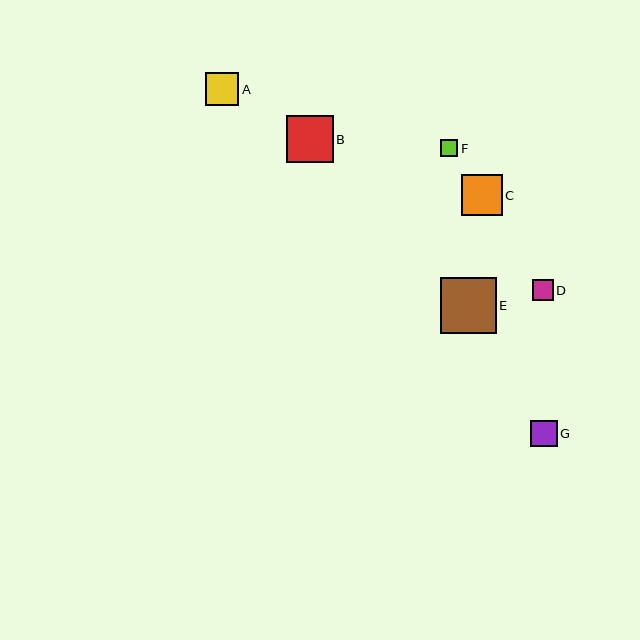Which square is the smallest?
Square F is the smallest with a size of approximately 17 pixels.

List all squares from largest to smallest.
From largest to smallest: E, B, C, A, G, D, F.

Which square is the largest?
Square E is the largest with a size of approximately 56 pixels.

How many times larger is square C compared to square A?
Square C is approximately 1.2 times the size of square A.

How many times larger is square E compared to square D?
Square E is approximately 2.7 times the size of square D.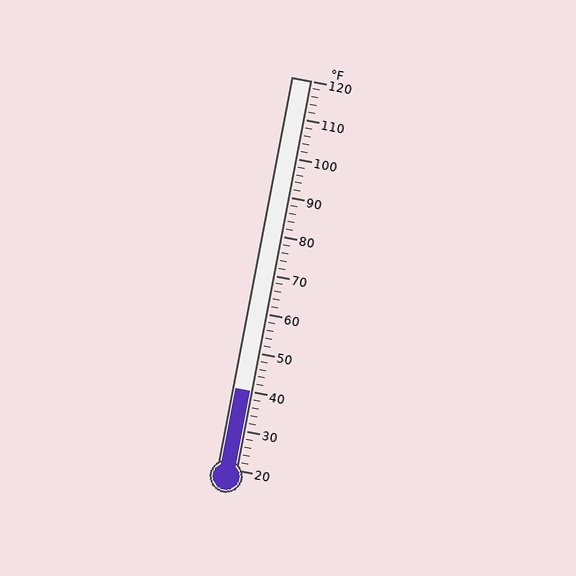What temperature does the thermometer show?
The thermometer shows approximately 40°F.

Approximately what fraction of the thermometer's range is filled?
The thermometer is filled to approximately 20% of its range.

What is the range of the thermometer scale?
The thermometer scale ranges from 20°F to 120°F.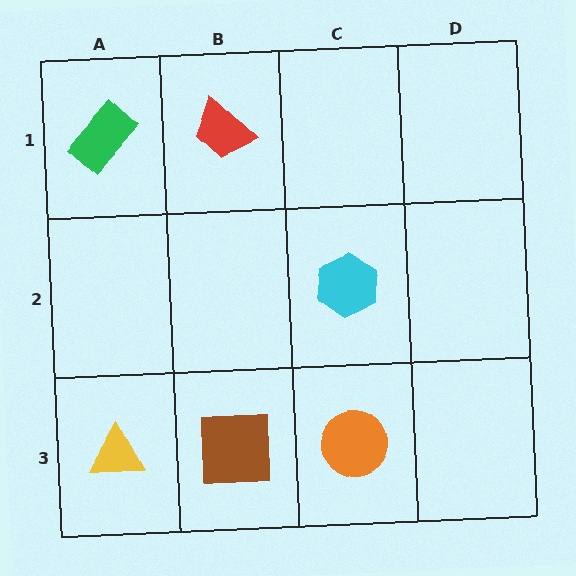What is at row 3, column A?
A yellow triangle.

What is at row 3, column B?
A brown square.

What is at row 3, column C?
An orange circle.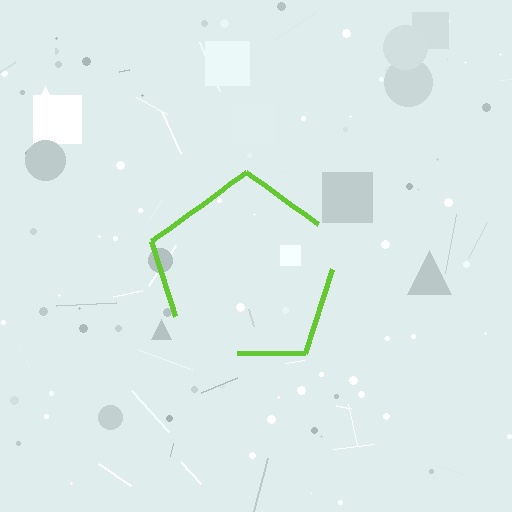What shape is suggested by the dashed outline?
The dashed outline suggests a pentagon.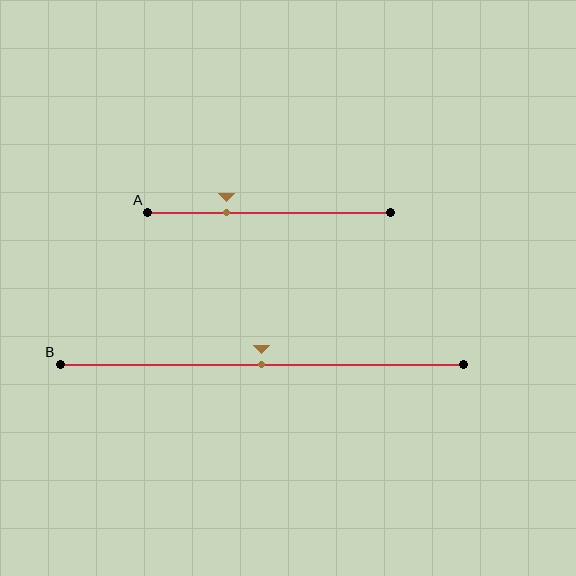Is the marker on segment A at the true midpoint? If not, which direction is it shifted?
No, the marker on segment A is shifted to the left by about 17% of the segment length.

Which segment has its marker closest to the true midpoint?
Segment B has its marker closest to the true midpoint.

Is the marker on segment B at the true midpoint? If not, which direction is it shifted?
Yes, the marker on segment B is at the true midpoint.